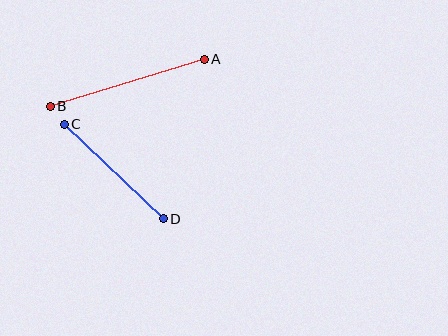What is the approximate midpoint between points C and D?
The midpoint is at approximately (114, 171) pixels.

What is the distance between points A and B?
The distance is approximately 161 pixels.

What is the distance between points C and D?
The distance is approximately 137 pixels.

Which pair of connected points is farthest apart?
Points A and B are farthest apart.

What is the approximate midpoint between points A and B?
The midpoint is at approximately (127, 83) pixels.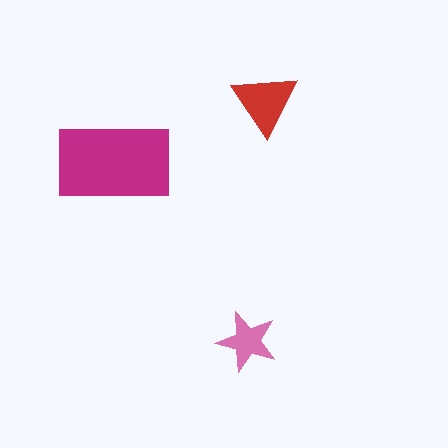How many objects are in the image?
There are 3 objects in the image.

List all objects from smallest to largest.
The pink star, the red triangle, the magenta rectangle.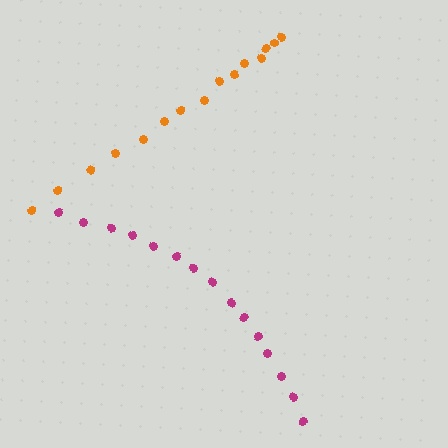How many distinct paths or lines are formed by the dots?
There are 2 distinct paths.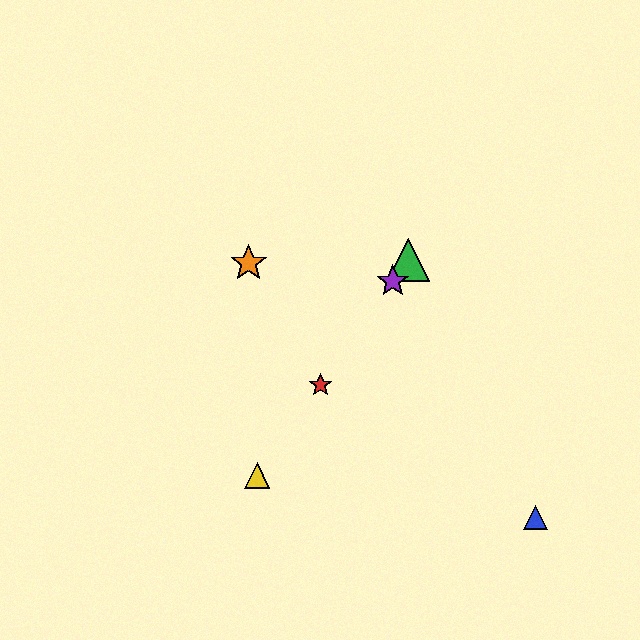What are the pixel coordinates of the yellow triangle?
The yellow triangle is at (257, 475).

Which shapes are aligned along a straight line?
The red star, the green triangle, the yellow triangle, the purple star are aligned along a straight line.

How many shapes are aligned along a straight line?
4 shapes (the red star, the green triangle, the yellow triangle, the purple star) are aligned along a straight line.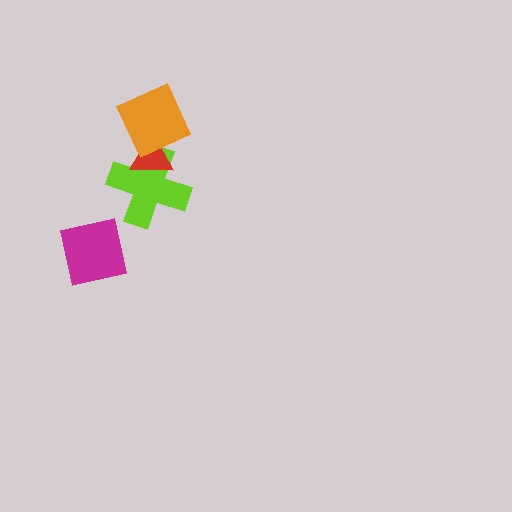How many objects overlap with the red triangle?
2 objects overlap with the red triangle.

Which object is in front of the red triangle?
The orange diamond is in front of the red triangle.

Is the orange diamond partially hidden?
No, no other shape covers it.